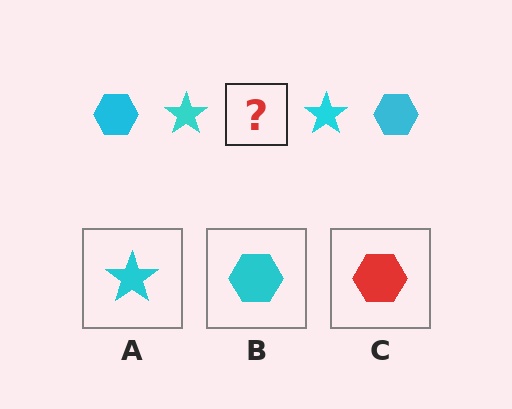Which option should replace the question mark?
Option B.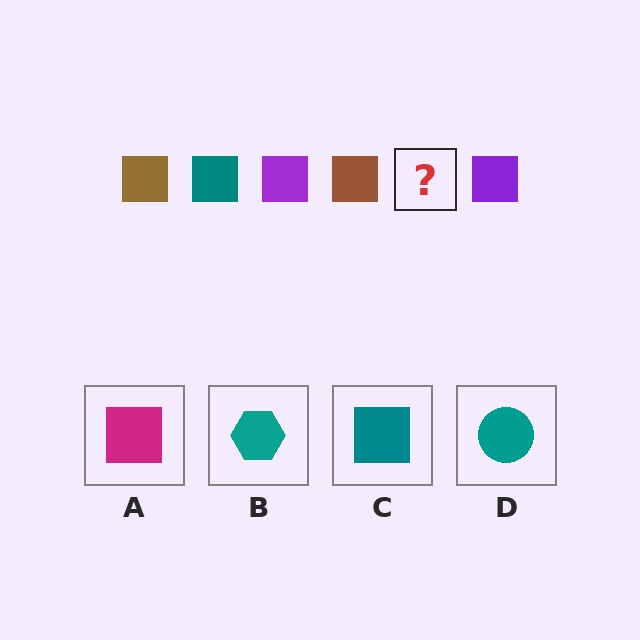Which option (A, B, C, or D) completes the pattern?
C.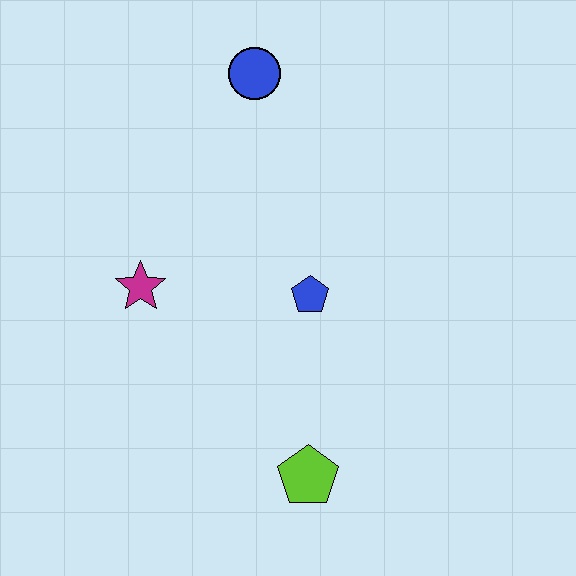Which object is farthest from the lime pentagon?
The blue circle is farthest from the lime pentagon.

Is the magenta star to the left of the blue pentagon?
Yes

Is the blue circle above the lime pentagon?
Yes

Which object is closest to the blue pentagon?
The magenta star is closest to the blue pentagon.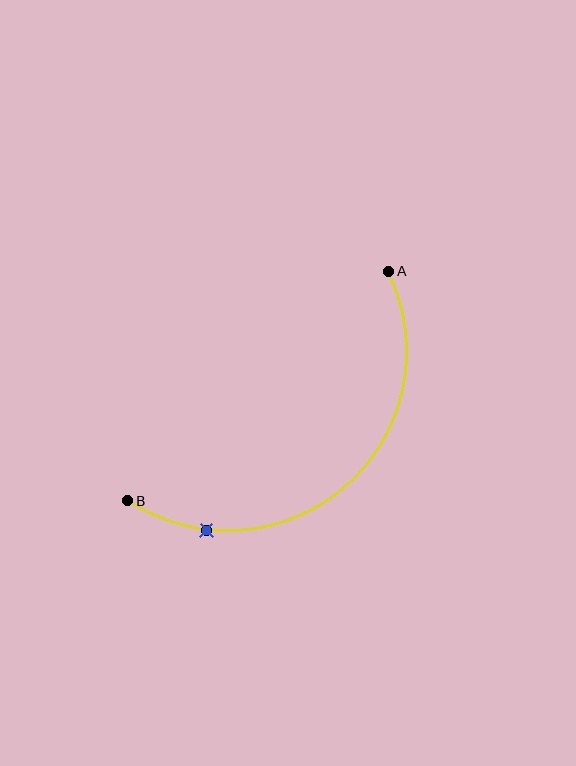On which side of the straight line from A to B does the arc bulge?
The arc bulges below and to the right of the straight line connecting A and B.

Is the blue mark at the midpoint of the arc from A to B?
No. The blue mark lies on the arc but is closer to endpoint B. The arc midpoint would be at the point on the curve equidistant along the arc from both A and B.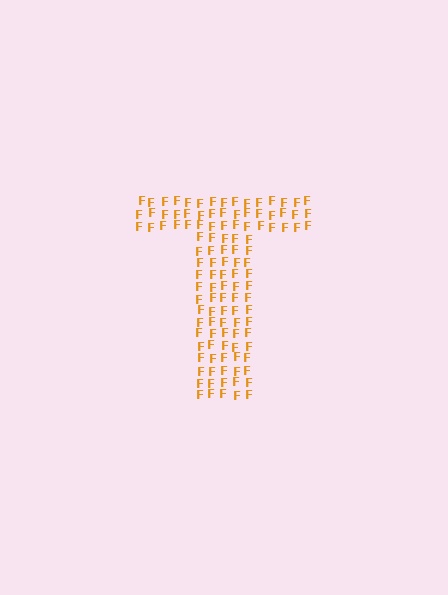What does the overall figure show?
The overall figure shows the letter T.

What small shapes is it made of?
It is made of small letter F's.